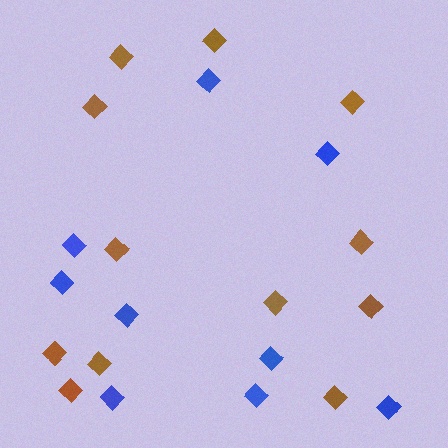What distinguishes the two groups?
There are 2 groups: one group of blue diamonds (9) and one group of brown diamonds (12).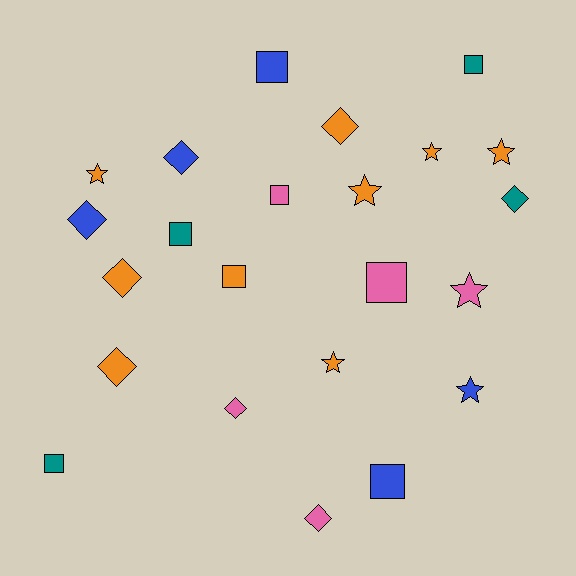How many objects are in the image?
There are 23 objects.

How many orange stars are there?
There are 5 orange stars.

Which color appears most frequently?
Orange, with 9 objects.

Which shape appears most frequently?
Diamond, with 8 objects.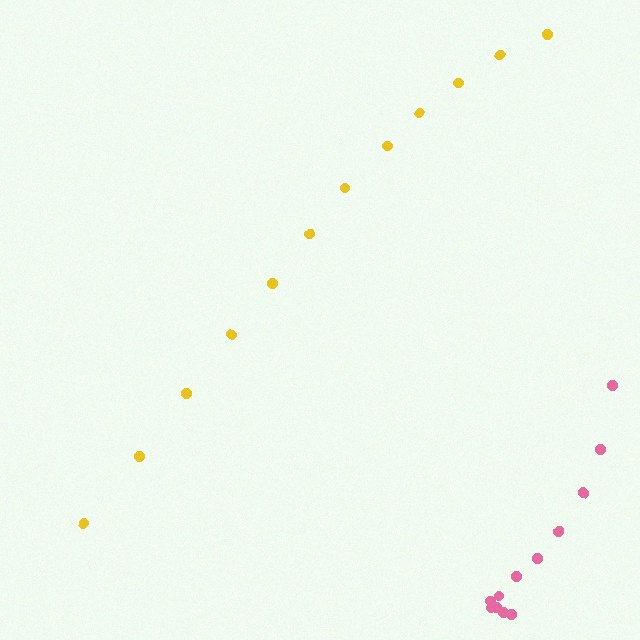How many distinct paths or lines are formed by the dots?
There are 2 distinct paths.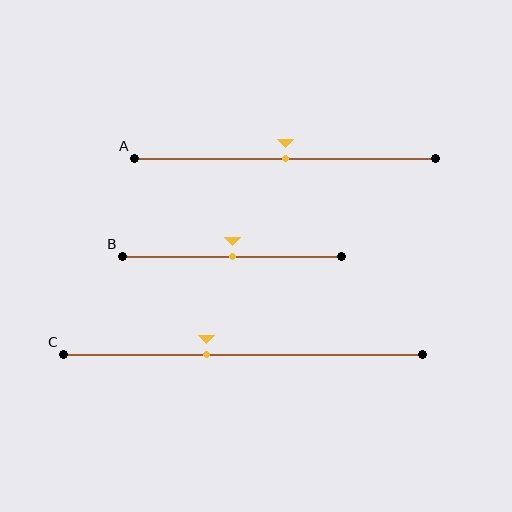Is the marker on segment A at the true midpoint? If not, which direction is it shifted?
Yes, the marker on segment A is at the true midpoint.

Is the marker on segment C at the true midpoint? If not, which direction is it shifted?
No, the marker on segment C is shifted to the left by about 10% of the segment length.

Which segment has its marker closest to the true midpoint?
Segment A has its marker closest to the true midpoint.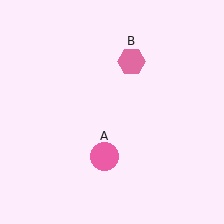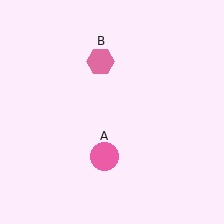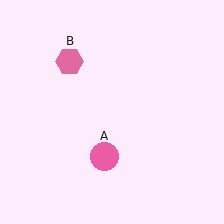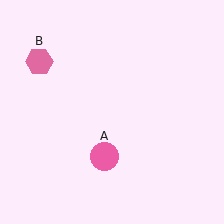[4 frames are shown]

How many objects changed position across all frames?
1 object changed position: pink hexagon (object B).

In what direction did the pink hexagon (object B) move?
The pink hexagon (object B) moved left.